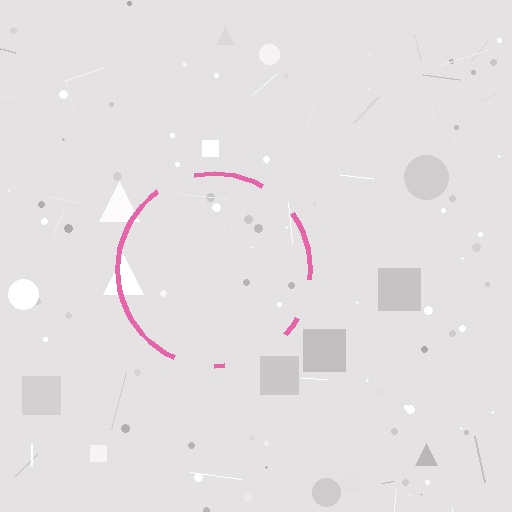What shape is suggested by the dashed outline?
The dashed outline suggests a circle.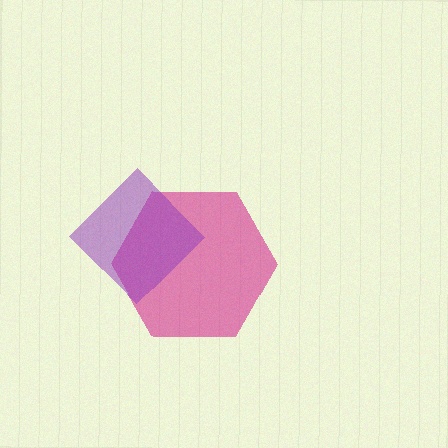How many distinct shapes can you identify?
There are 2 distinct shapes: a magenta hexagon, a purple diamond.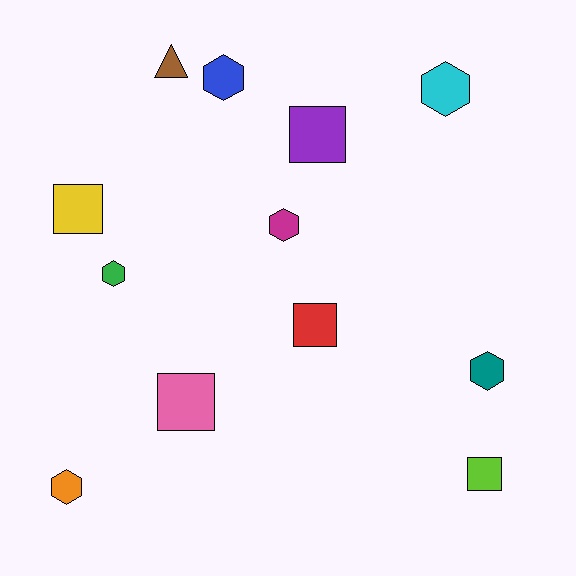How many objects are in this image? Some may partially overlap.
There are 12 objects.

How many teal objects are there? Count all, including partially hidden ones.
There is 1 teal object.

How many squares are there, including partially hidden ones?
There are 5 squares.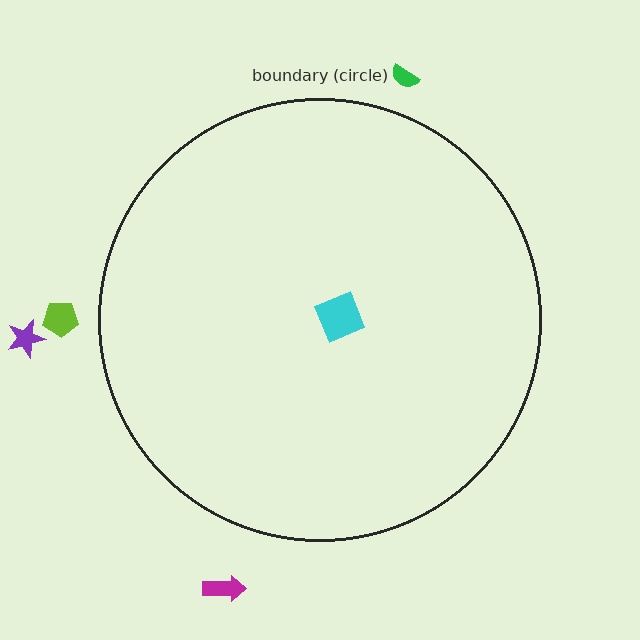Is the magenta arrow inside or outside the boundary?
Outside.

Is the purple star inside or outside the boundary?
Outside.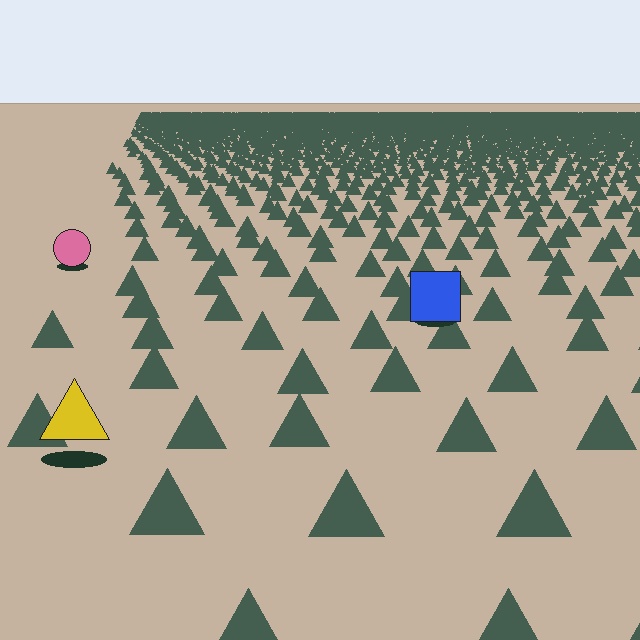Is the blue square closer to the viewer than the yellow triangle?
No. The yellow triangle is closer — you can tell from the texture gradient: the ground texture is coarser near it.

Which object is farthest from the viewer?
The pink circle is farthest from the viewer. It appears smaller and the ground texture around it is denser.